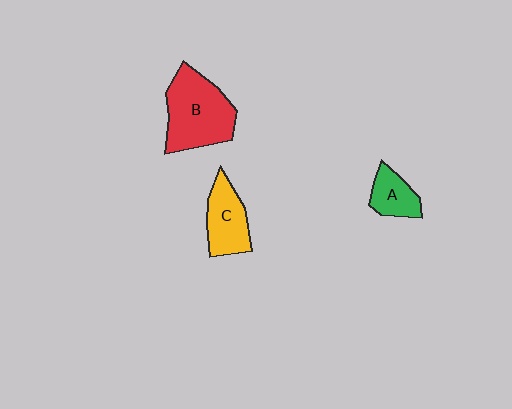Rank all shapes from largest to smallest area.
From largest to smallest: B (red), C (yellow), A (green).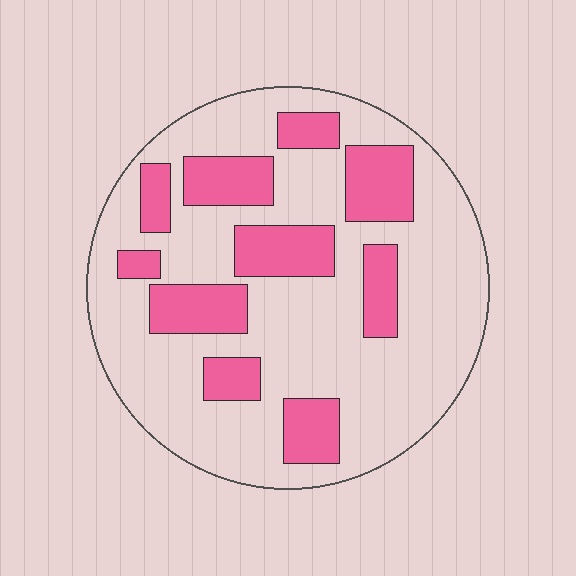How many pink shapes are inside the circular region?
10.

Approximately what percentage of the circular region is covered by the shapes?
Approximately 30%.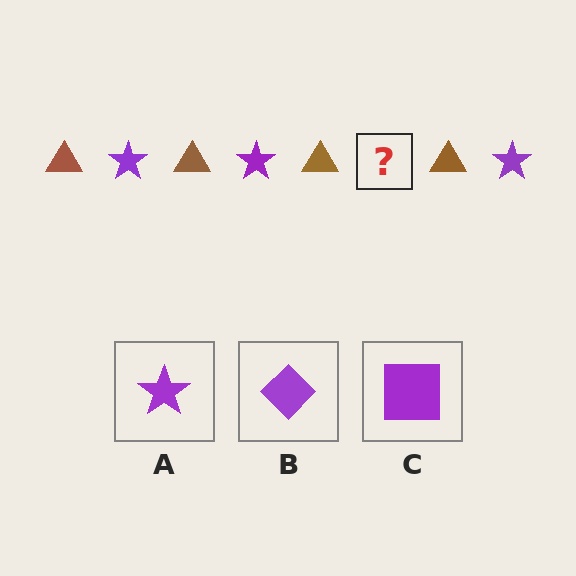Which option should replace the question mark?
Option A.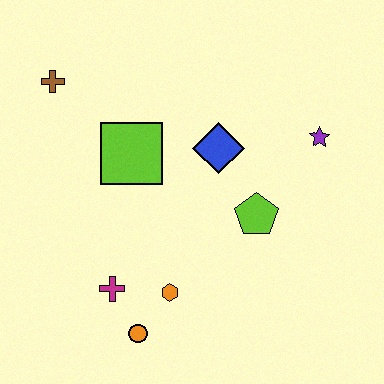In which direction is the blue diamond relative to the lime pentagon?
The blue diamond is above the lime pentagon.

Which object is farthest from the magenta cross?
The purple star is farthest from the magenta cross.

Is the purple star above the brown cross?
No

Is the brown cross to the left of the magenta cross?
Yes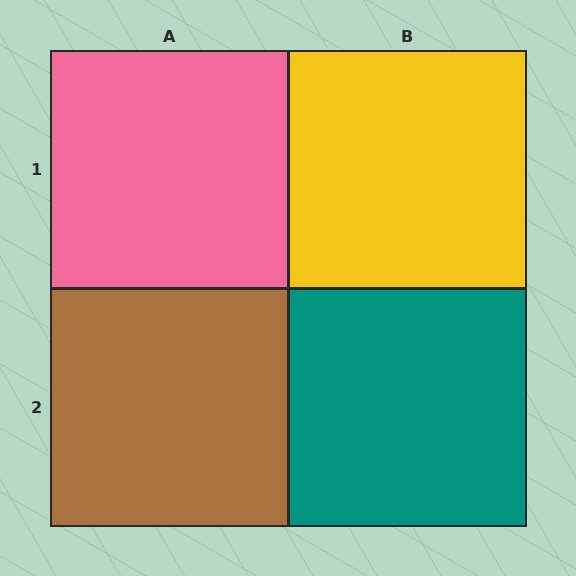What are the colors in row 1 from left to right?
Pink, yellow.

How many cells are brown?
1 cell is brown.